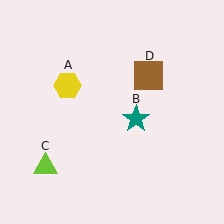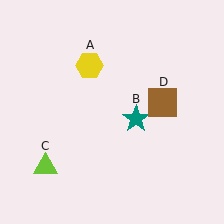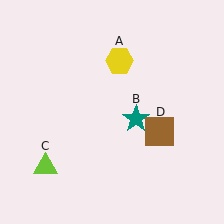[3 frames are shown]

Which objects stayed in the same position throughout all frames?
Teal star (object B) and lime triangle (object C) remained stationary.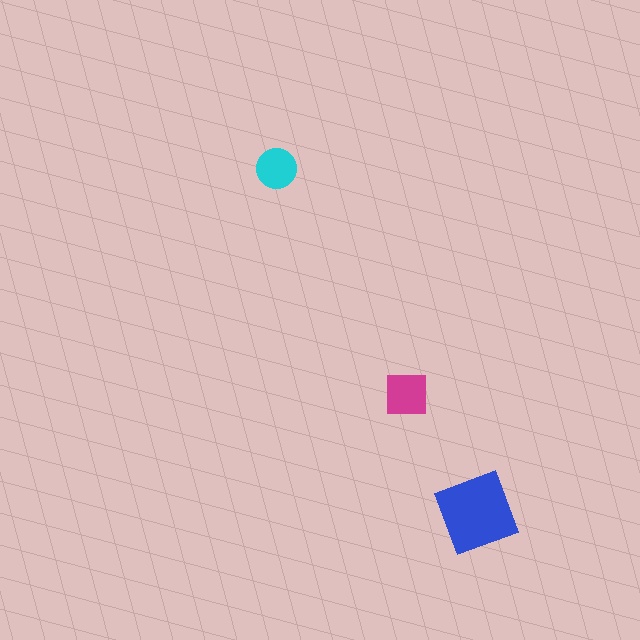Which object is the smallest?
The cyan circle.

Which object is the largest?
The blue diamond.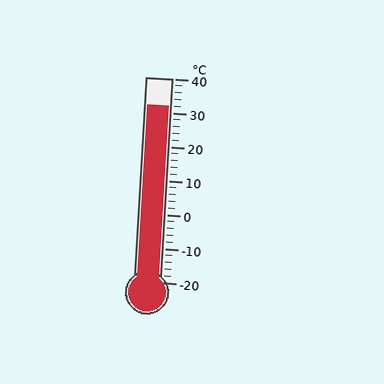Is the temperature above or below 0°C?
The temperature is above 0°C.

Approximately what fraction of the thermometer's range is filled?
The thermometer is filled to approximately 85% of its range.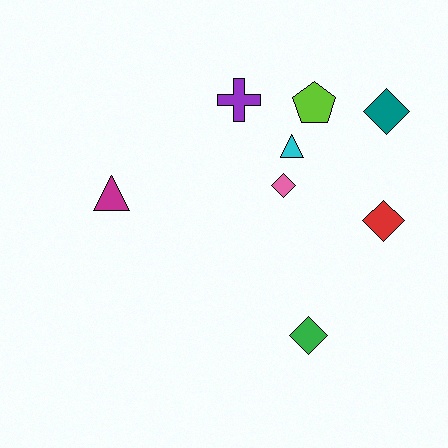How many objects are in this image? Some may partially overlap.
There are 8 objects.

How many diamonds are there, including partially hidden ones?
There are 4 diamonds.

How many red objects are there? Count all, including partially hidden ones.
There is 1 red object.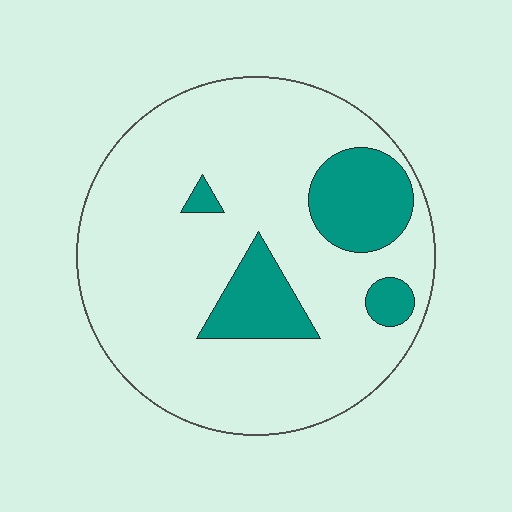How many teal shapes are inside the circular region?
4.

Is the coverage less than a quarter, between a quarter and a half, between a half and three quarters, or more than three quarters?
Less than a quarter.